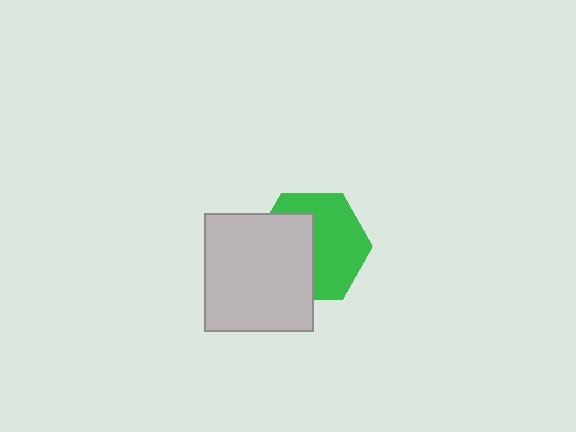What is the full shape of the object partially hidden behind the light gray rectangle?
The partially hidden object is a green hexagon.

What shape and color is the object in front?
The object in front is a light gray rectangle.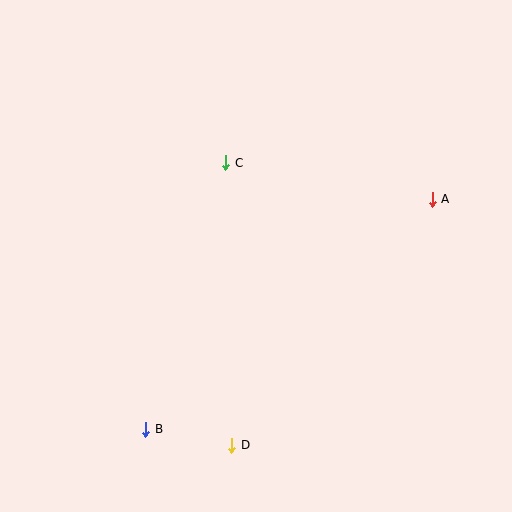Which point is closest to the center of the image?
Point C at (226, 163) is closest to the center.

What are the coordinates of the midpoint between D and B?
The midpoint between D and B is at (189, 437).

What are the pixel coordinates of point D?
Point D is at (232, 445).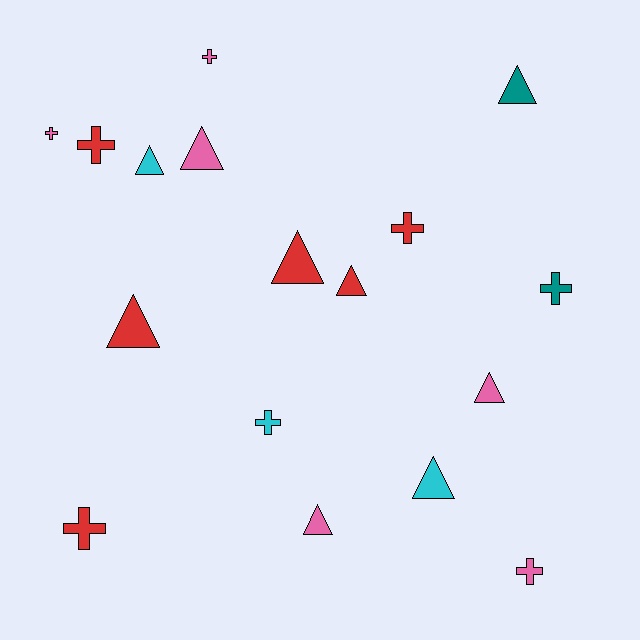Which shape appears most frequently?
Triangle, with 9 objects.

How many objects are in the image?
There are 17 objects.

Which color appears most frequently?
Pink, with 6 objects.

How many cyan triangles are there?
There are 2 cyan triangles.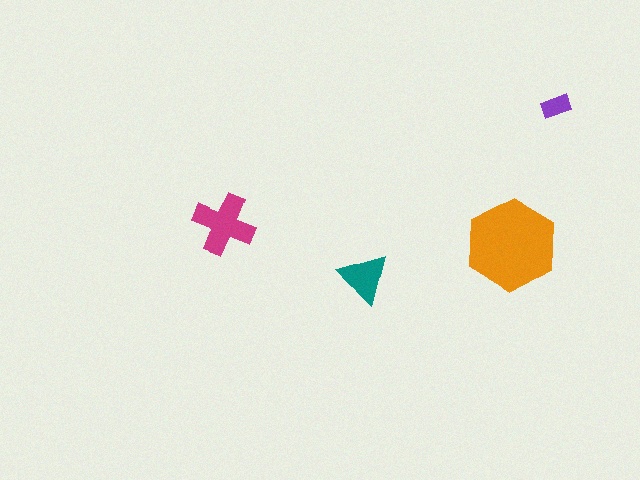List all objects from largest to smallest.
The orange hexagon, the magenta cross, the teal triangle, the purple rectangle.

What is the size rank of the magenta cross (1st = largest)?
2nd.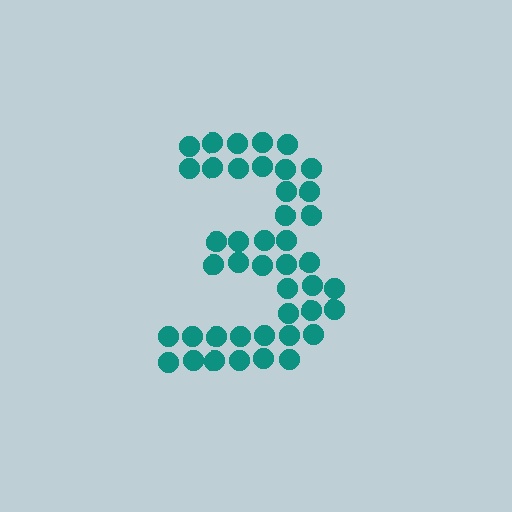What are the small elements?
The small elements are circles.